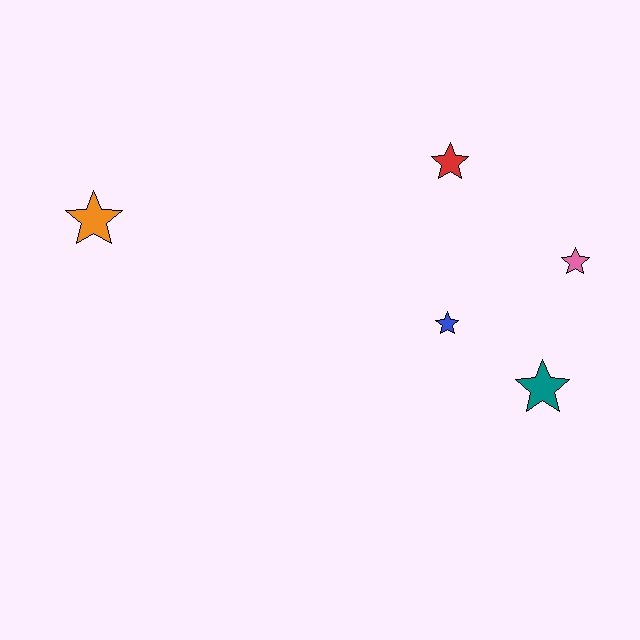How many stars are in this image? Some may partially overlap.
There are 5 stars.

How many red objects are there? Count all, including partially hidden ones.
There is 1 red object.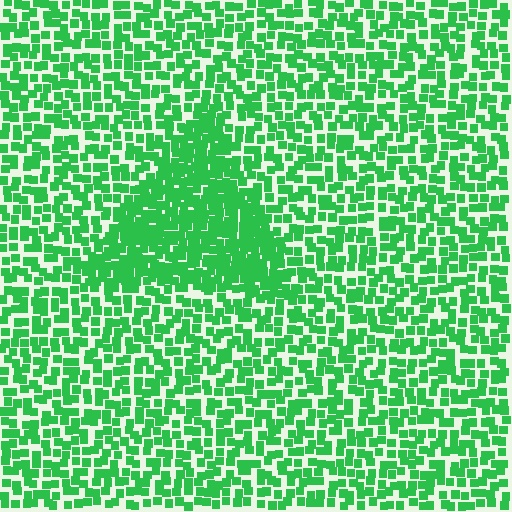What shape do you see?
I see a triangle.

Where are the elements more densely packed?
The elements are more densely packed inside the triangle boundary.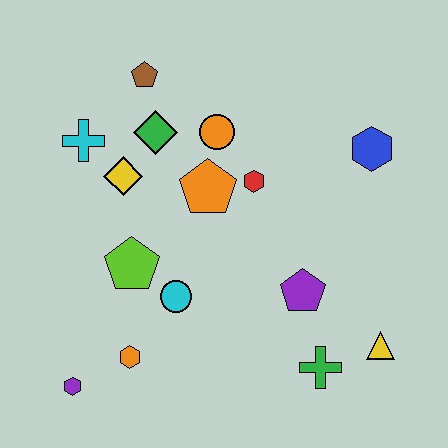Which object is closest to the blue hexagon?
The red hexagon is closest to the blue hexagon.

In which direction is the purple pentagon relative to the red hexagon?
The purple pentagon is below the red hexagon.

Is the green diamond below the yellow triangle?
No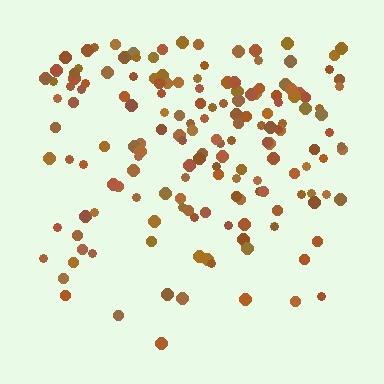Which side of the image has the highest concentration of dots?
The top.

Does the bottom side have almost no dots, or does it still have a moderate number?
Still a moderate number, just noticeably fewer than the top.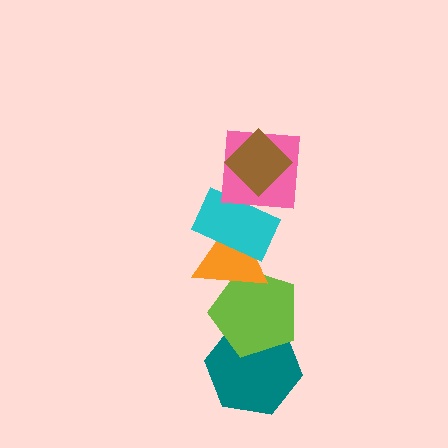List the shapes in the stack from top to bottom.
From top to bottom: the brown diamond, the pink square, the cyan rectangle, the orange triangle, the lime pentagon, the teal hexagon.